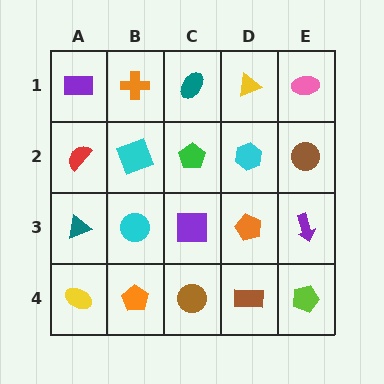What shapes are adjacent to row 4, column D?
An orange pentagon (row 3, column D), a brown circle (row 4, column C), a lime pentagon (row 4, column E).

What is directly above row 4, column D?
An orange pentagon.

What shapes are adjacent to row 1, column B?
A cyan square (row 2, column B), a purple rectangle (row 1, column A), a teal ellipse (row 1, column C).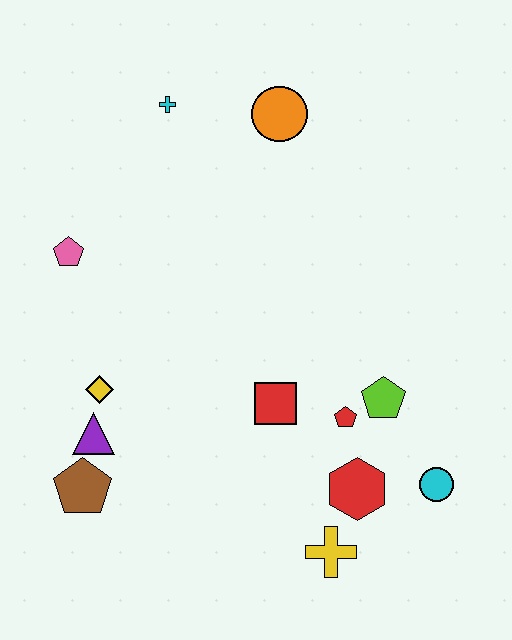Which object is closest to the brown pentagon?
The purple triangle is closest to the brown pentagon.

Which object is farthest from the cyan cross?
The yellow cross is farthest from the cyan cross.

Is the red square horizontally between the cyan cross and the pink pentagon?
No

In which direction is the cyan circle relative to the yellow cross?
The cyan circle is to the right of the yellow cross.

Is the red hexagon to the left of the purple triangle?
No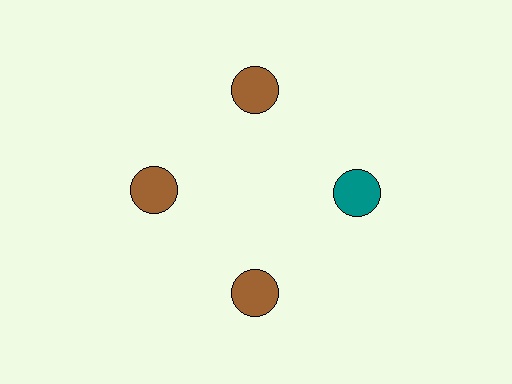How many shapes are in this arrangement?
There are 4 shapes arranged in a ring pattern.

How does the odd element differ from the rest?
It has a different color: teal instead of brown.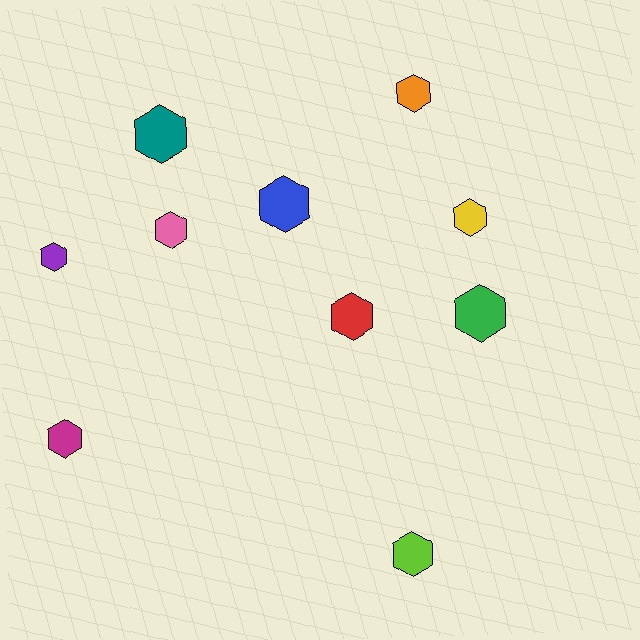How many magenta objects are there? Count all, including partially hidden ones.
There is 1 magenta object.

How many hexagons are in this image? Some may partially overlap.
There are 10 hexagons.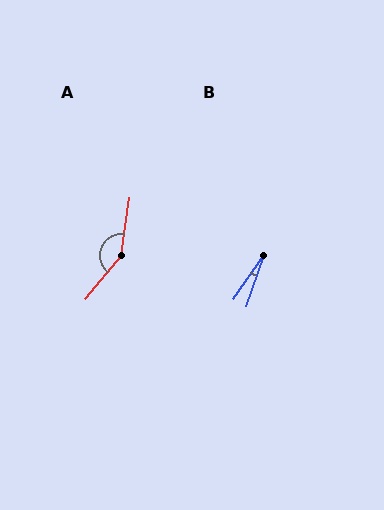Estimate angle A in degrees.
Approximately 149 degrees.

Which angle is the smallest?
B, at approximately 16 degrees.